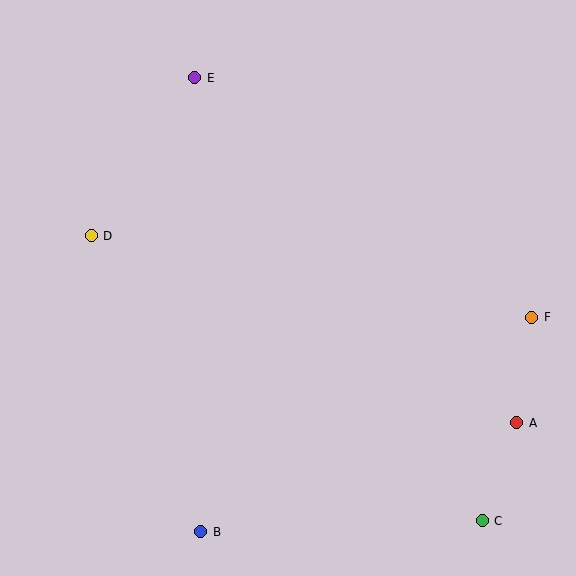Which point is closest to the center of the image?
Point D at (91, 236) is closest to the center.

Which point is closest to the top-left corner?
Point E is closest to the top-left corner.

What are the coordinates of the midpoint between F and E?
The midpoint between F and E is at (363, 197).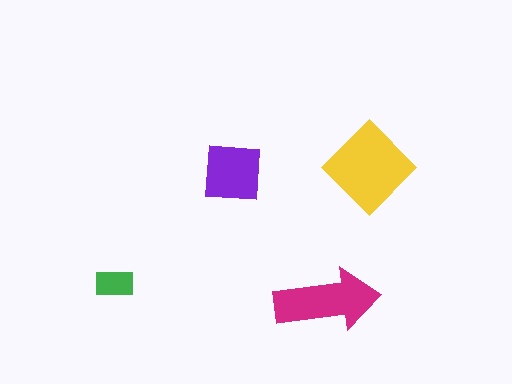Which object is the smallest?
The green rectangle.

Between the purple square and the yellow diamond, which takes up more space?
The yellow diamond.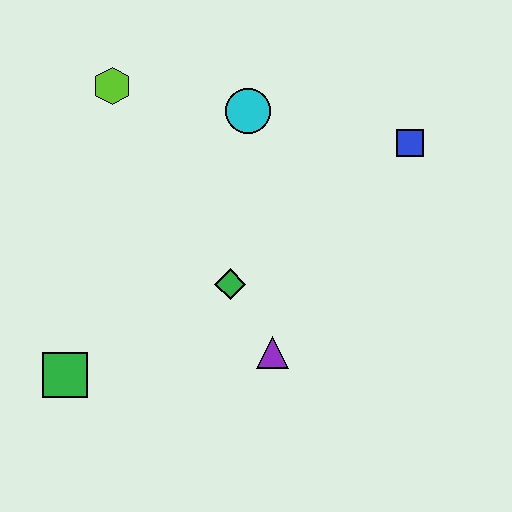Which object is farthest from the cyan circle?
The green square is farthest from the cyan circle.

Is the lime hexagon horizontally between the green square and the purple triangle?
Yes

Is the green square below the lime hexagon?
Yes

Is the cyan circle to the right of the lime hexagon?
Yes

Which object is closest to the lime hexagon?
The cyan circle is closest to the lime hexagon.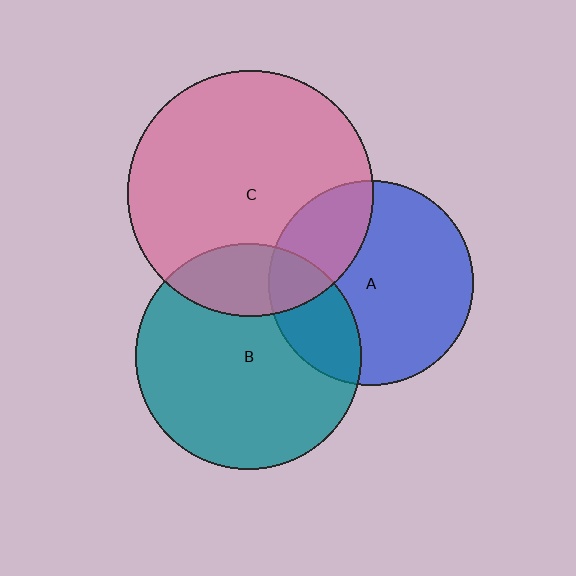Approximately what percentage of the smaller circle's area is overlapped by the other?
Approximately 25%.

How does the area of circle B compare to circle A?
Approximately 1.2 times.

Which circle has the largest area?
Circle C (pink).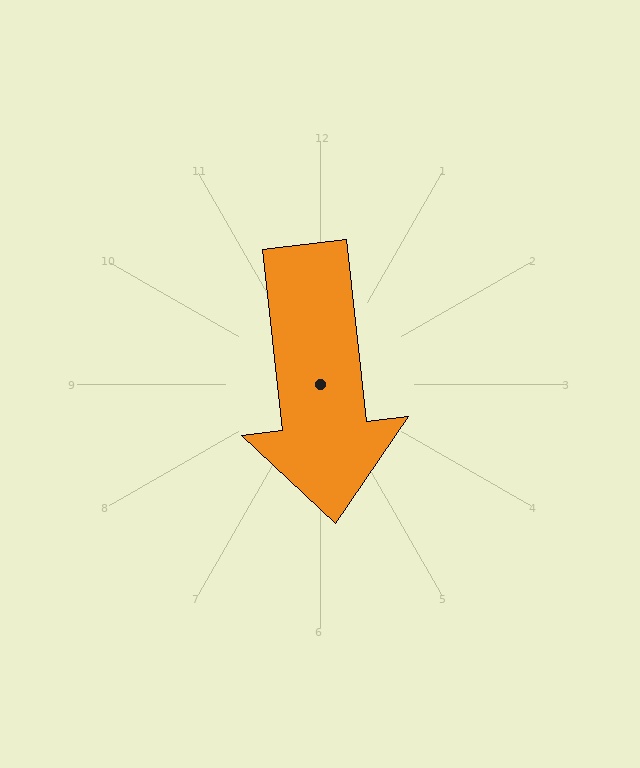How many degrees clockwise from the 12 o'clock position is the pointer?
Approximately 174 degrees.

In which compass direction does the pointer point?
South.